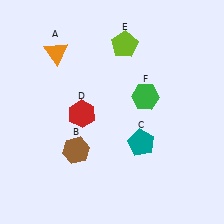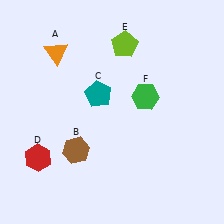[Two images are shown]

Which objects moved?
The objects that moved are: the teal pentagon (C), the red hexagon (D).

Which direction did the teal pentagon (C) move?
The teal pentagon (C) moved up.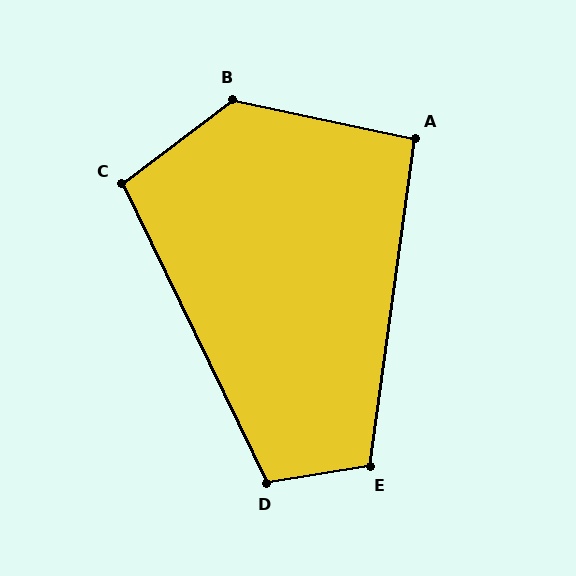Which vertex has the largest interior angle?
B, at approximately 131 degrees.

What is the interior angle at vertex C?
Approximately 101 degrees (obtuse).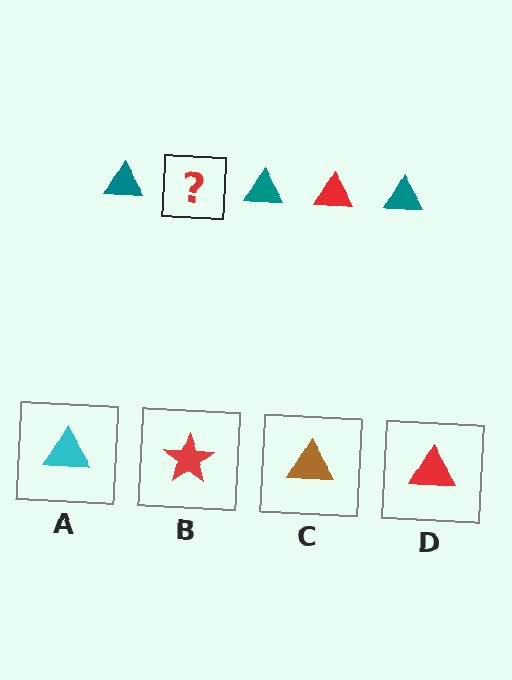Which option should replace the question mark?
Option D.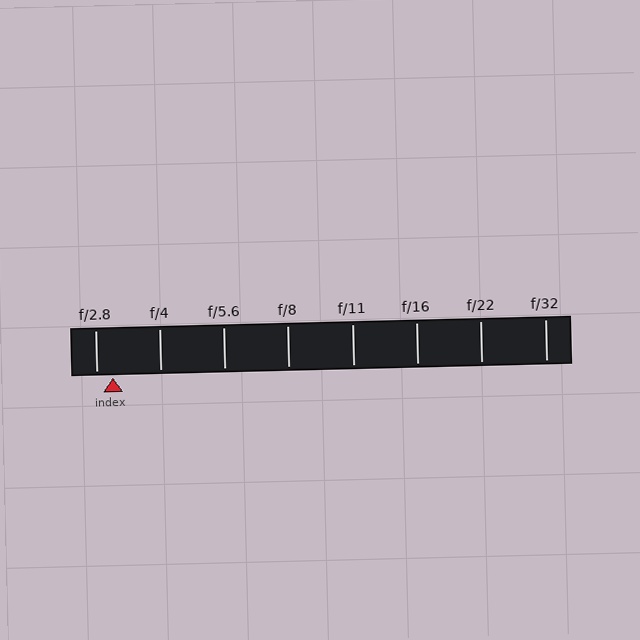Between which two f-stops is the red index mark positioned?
The index mark is between f/2.8 and f/4.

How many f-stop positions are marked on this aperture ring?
There are 8 f-stop positions marked.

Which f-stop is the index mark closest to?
The index mark is closest to f/2.8.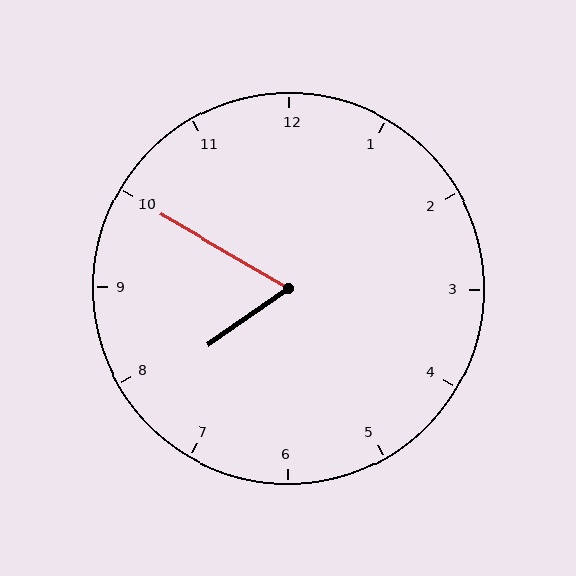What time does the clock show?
7:50.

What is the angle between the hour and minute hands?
Approximately 65 degrees.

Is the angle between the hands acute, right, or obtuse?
It is acute.